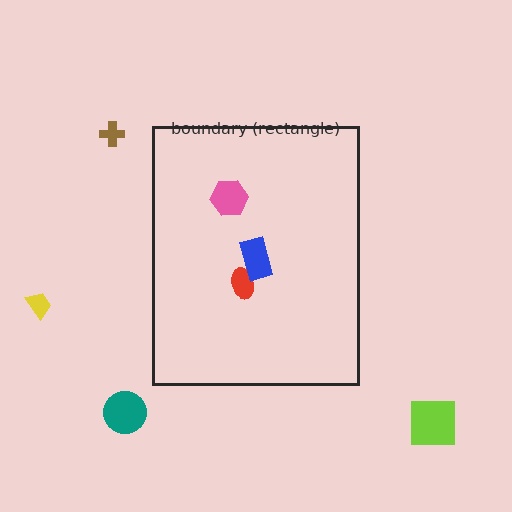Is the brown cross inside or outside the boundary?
Outside.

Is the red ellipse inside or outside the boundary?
Inside.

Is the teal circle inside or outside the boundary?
Outside.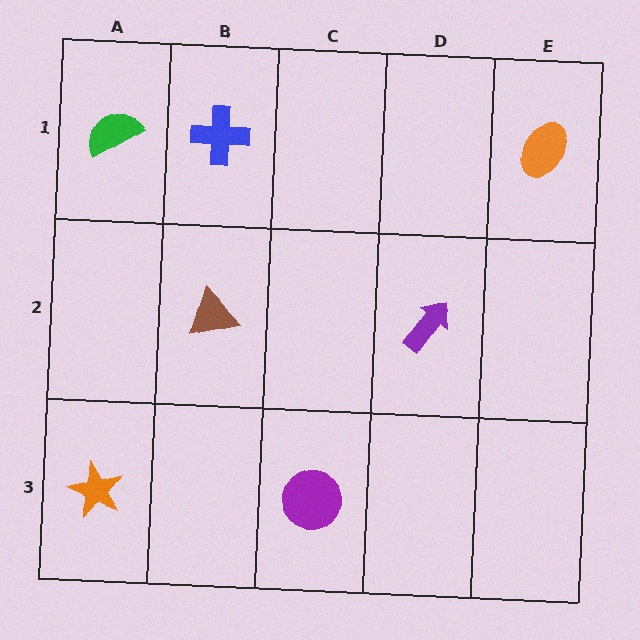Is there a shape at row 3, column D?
No, that cell is empty.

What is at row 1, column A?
A green semicircle.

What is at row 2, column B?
A brown triangle.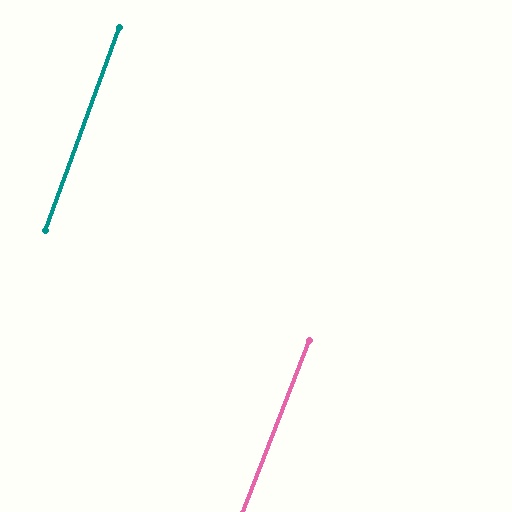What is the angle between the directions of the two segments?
Approximately 1 degree.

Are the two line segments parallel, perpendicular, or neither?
Parallel — their directions differ by only 1.2°.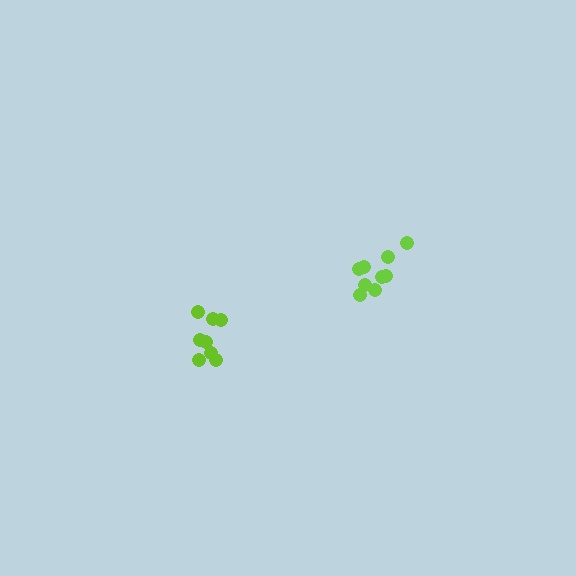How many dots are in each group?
Group 1: 9 dots, Group 2: 8 dots (17 total).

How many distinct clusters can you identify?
There are 2 distinct clusters.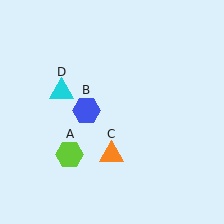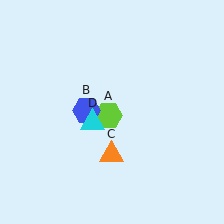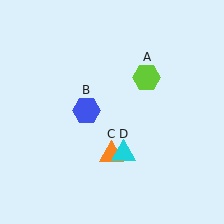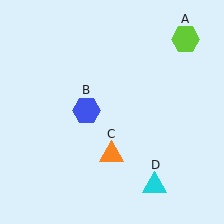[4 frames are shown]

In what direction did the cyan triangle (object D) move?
The cyan triangle (object D) moved down and to the right.